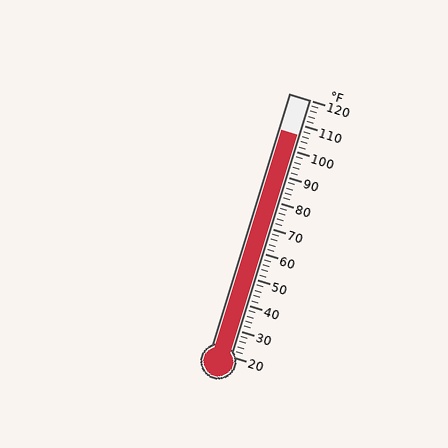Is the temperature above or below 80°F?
The temperature is above 80°F.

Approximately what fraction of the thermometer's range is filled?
The thermometer is filled to approximately 85% of its range.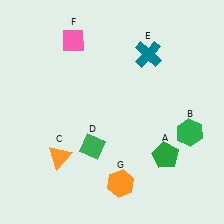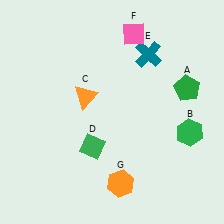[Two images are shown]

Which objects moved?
The objects that moved are: the green pentagon (A), the orange triangle (C), the pink diamond (F).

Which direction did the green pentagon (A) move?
The green pentagon (A) moved up.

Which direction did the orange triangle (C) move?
The orange triangle (C) moved up.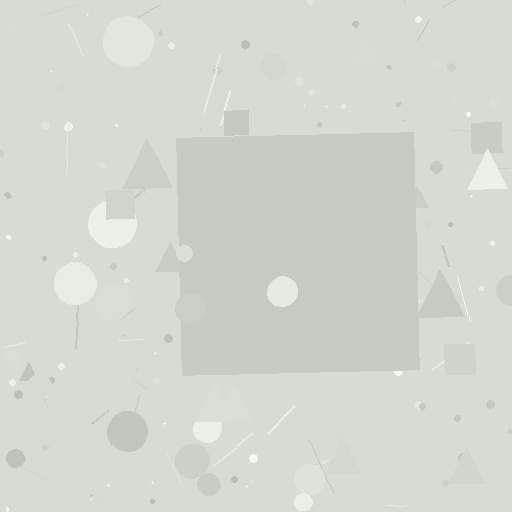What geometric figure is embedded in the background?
A square is embedded in the background.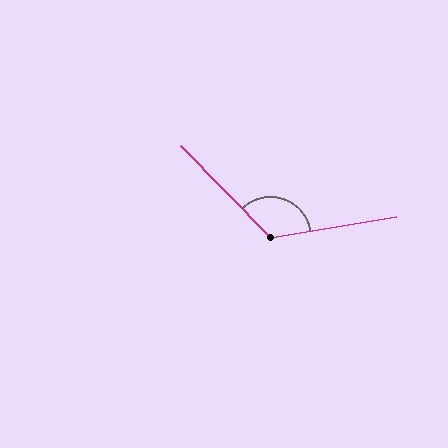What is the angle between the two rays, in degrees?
Approximately 125 degrees.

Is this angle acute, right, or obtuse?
It is obtuse.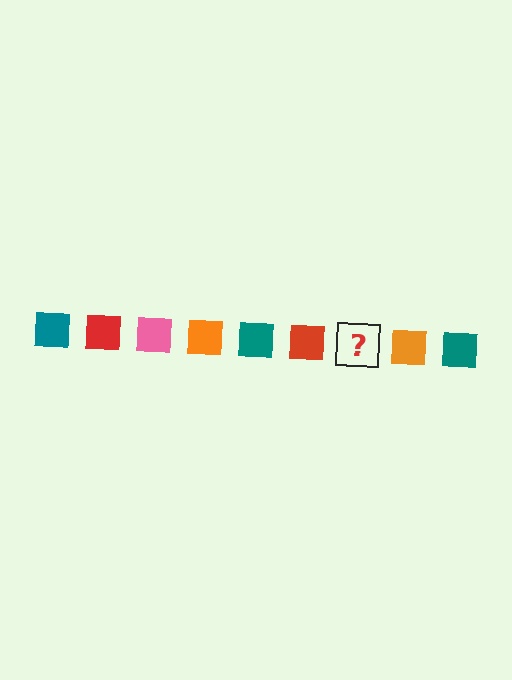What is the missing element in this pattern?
The missing element is a pink square.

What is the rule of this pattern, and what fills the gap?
The rule is that the pattern cycles through teal, red, pink, orange squares. The gap should be filled with a pink square.